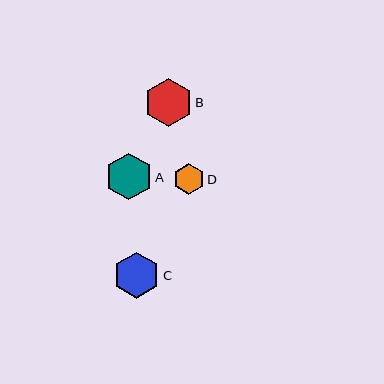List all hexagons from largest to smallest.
From largest to smallest: B, A, C, D.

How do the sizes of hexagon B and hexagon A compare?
Hexagon B and hexagon A are approximately the same size.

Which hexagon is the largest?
Hexagon B is the largest with a size of approximately 48 pixels.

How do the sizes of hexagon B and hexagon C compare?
Hexagon B and hexagon C are approximately the same size.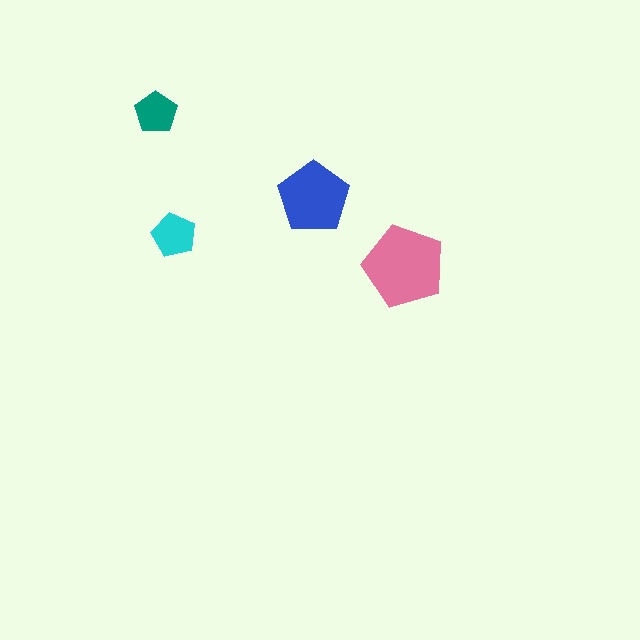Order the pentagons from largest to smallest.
the pink one, the blue one, the cyan one, the teal one.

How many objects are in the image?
There are 4 objects in the image.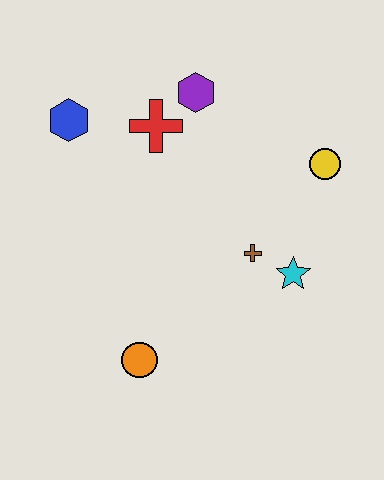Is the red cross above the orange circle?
Yes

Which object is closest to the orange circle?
The brown cross is closest to the orange circle.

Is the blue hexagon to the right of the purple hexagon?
No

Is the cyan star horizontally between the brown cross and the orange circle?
No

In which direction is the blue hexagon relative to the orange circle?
The blue hexagon is above the orange circle.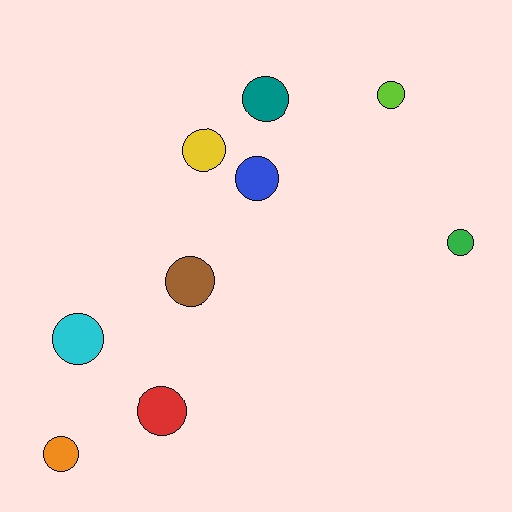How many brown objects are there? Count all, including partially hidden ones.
There is 1 brown object.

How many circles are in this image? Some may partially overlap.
There are 9 circles.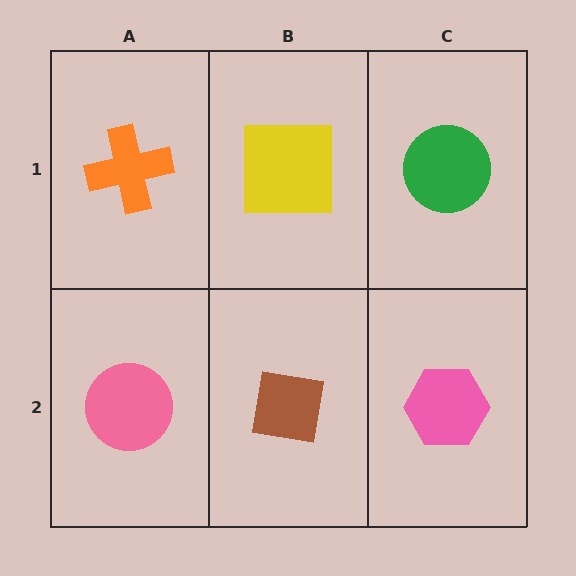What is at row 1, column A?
An orange cross.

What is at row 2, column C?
A pink hexagon.